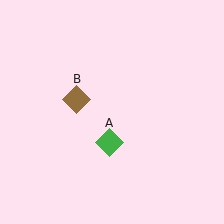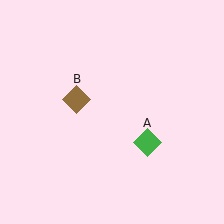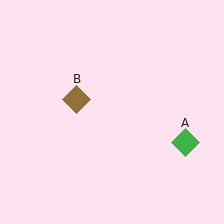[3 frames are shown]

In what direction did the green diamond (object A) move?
The green diamond (object A) moved right.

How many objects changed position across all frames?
1 object changed position: green diamond (object A).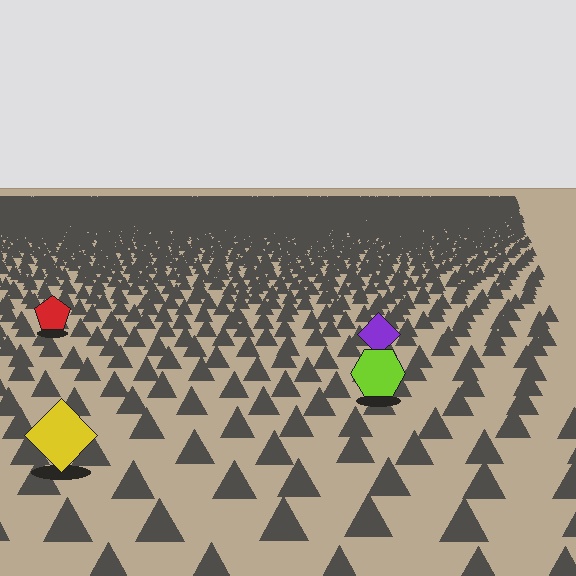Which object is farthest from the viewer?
The red pentagon is farthest from the viewer. It appears smaller and the ground texture around it is denser.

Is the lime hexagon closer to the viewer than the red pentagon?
Yes. The lime hexagon is closer — you can tell from the texture gradient: the ground texture is coarser near it.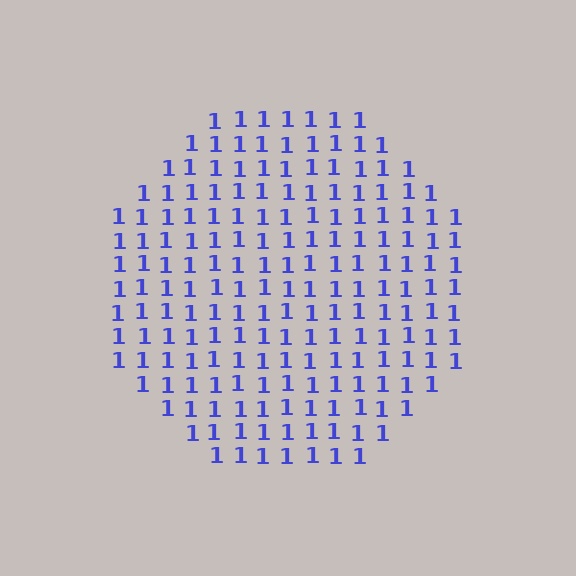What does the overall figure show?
The overall figure shows a circle.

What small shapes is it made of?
It is made of small digit 1's.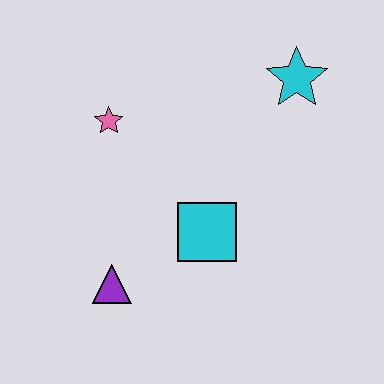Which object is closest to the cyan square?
The purple triangle is closest to the cyan square.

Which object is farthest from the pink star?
The cyan star is farthest from the pink star.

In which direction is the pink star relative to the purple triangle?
The pink star is above the purple triangle.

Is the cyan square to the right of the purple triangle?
Yes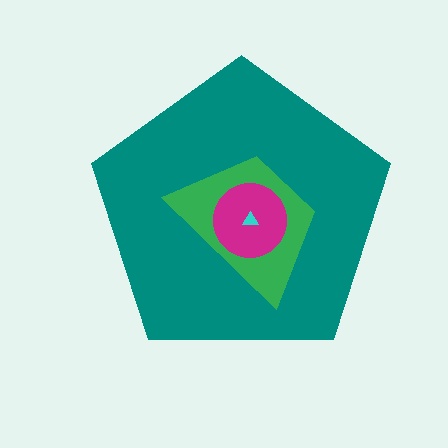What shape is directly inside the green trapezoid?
The magenta circle.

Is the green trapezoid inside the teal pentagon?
Yes.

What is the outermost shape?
The teal pentagon.